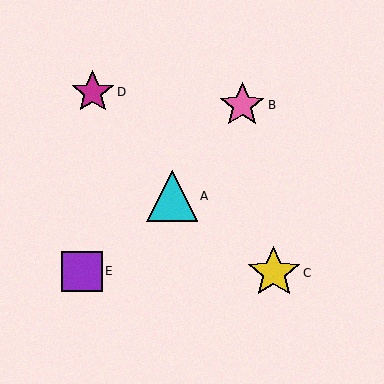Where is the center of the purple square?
The center of the purple square is at (82, 271).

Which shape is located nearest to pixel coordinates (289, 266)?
The yellow star (labeled C) at (274, 273) is nearest to that location.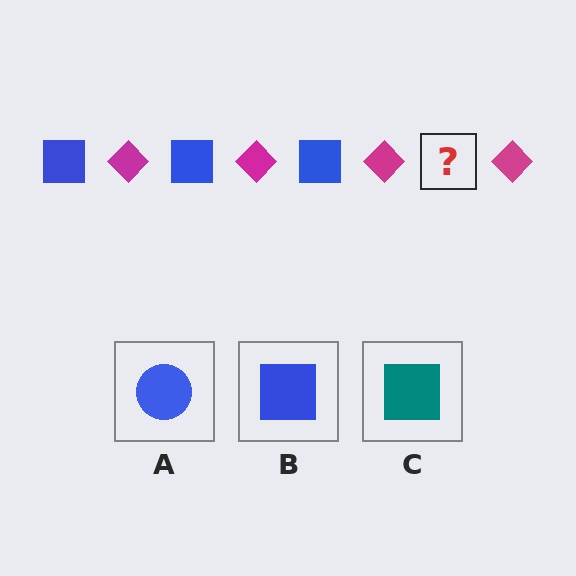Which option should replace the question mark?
Option B.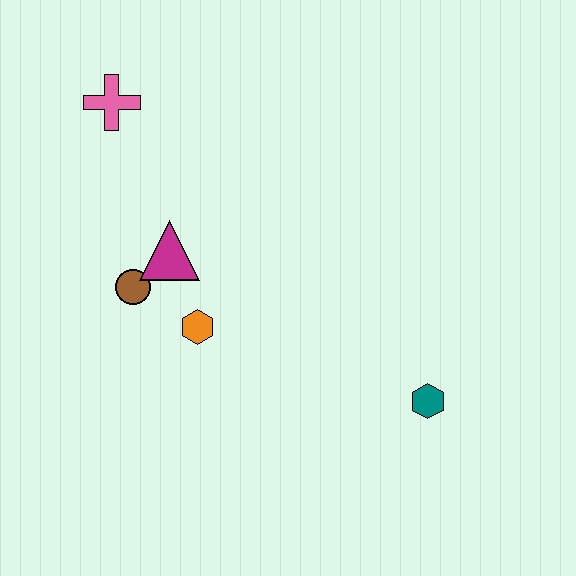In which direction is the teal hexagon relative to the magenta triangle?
The teal hexagon is to the right of the magenta triangle.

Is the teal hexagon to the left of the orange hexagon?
No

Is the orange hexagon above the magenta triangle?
No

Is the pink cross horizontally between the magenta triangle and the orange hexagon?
No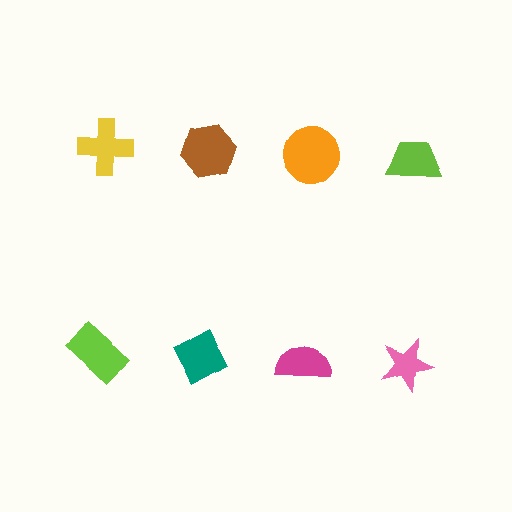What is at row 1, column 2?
A brown hexagon.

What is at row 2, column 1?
A lime rectangle.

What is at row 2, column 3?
A magenta semicircle.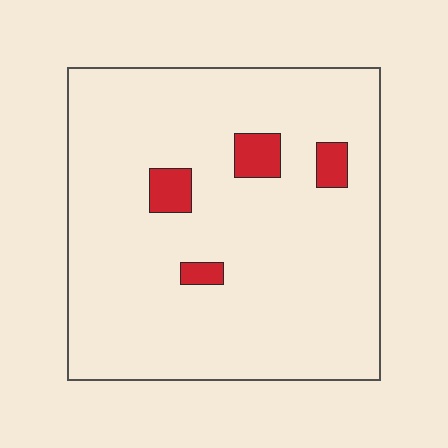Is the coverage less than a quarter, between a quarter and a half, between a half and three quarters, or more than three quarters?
Less than a quarter.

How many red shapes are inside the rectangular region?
4.